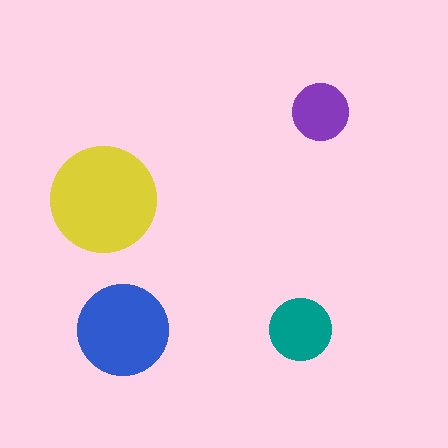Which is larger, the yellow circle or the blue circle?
The yellow one.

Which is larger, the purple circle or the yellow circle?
The yellow one.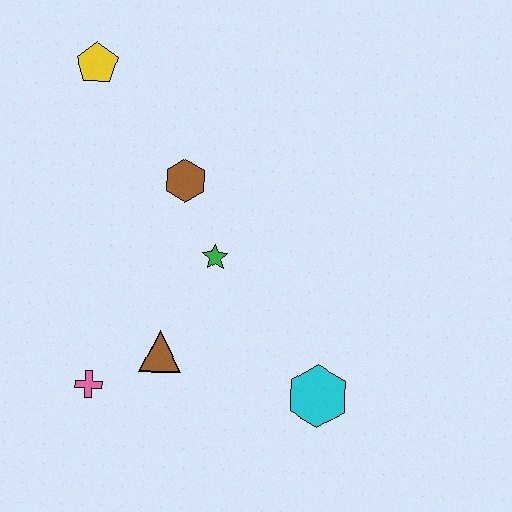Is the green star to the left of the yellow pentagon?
No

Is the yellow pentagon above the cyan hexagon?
Yes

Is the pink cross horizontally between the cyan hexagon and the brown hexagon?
No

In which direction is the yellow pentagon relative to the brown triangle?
The yellow pentagon is above the brown triangle.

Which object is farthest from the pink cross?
The yellow pentagon is farthest from the pink cross.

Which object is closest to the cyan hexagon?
The brown triangle is closest to the cyan hexagon.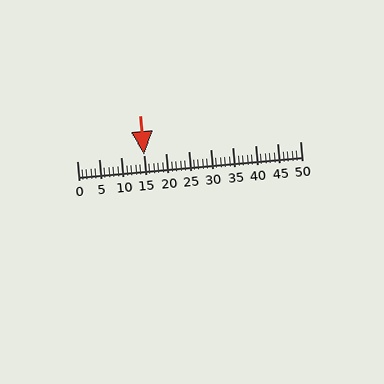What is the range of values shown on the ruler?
The ruler shows values from 0 to 50.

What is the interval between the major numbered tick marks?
The major tick marks are spaced 5 units apart.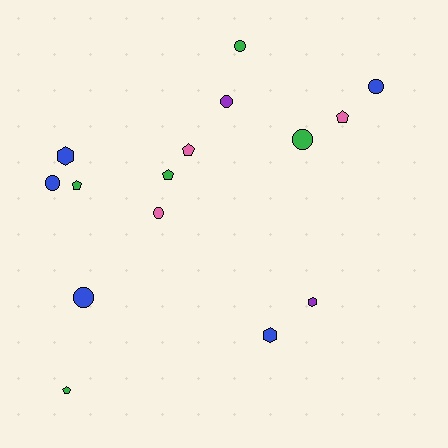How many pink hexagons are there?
There are no pink hexagons.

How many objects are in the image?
There are 15 objects.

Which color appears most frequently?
Blue, with 5 objects.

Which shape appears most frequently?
Circle, with 7 objects.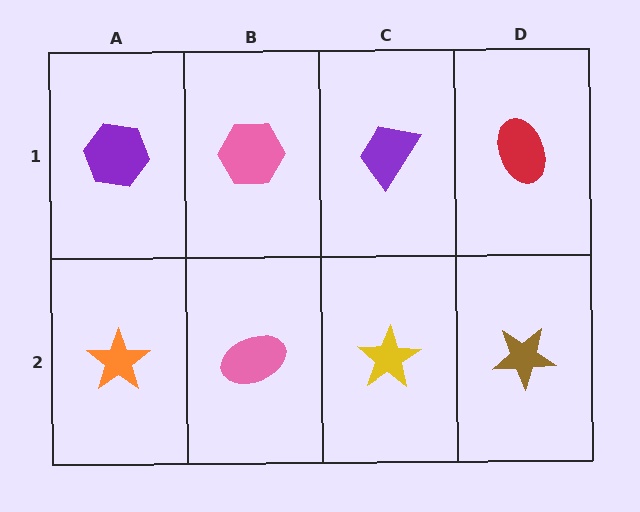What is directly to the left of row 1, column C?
A pink hexagon.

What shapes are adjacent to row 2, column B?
A pink hexagon (row 1, column B), an orange star (row 2, column A), a yellow star (row 2, column C).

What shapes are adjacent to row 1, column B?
A pink ellipse (row 2, column B), a purple hexagon (row 1, column A), a purple trapezoid (row 1, column C).